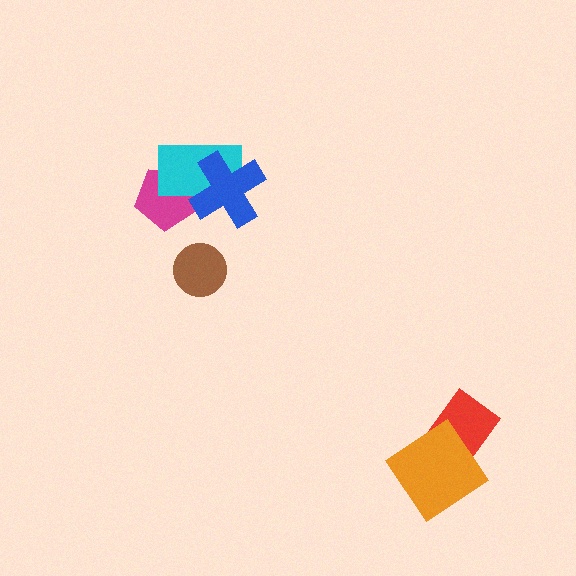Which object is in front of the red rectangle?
The orange diamond is in front of the red rectangle.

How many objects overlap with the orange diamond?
1 object overlaps with the orange diamond.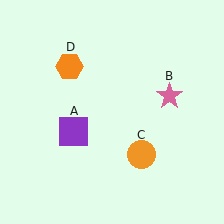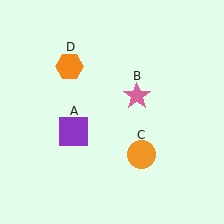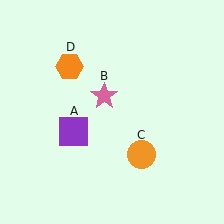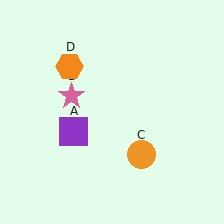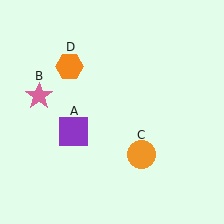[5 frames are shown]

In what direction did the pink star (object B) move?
The pink star (object B) moved left.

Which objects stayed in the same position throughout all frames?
Purple square (object A) and orange circle (object C) and orange hexagon (object D) remained stationary.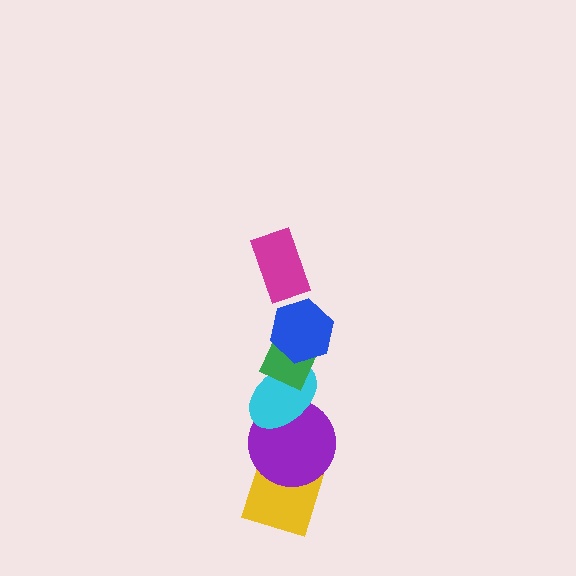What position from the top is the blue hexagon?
The blue hexagon is 2nd from the top.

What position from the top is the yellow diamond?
The yellow diamond is 6th from the top.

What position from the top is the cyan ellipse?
The cyan ellipse is 4th from the top.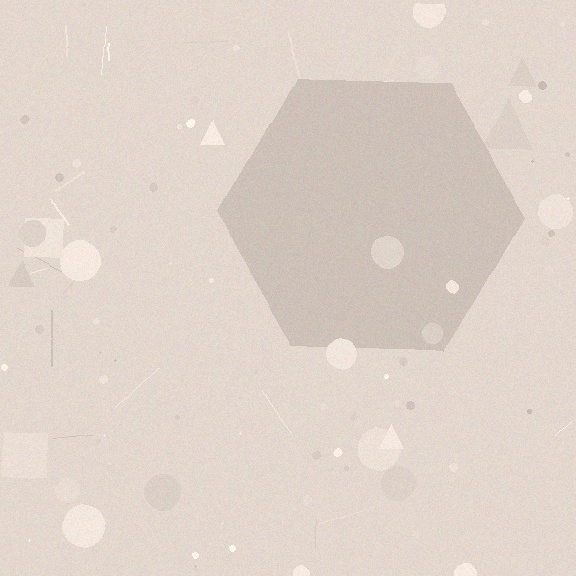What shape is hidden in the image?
A hexagon is hidden in the image.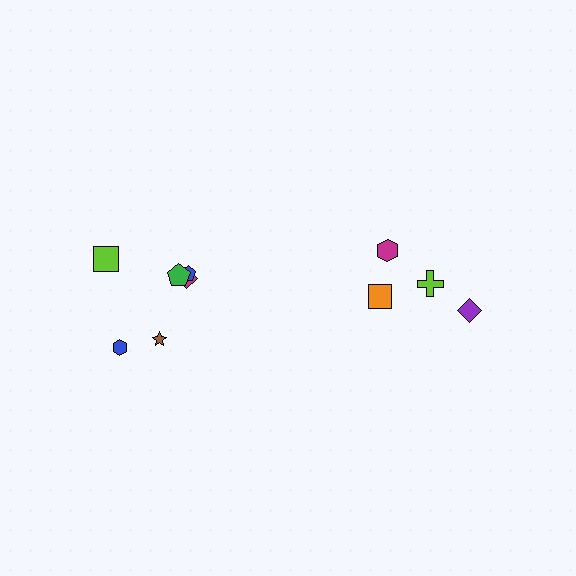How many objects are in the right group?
There are 4 objects.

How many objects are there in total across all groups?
There are 10 objects.